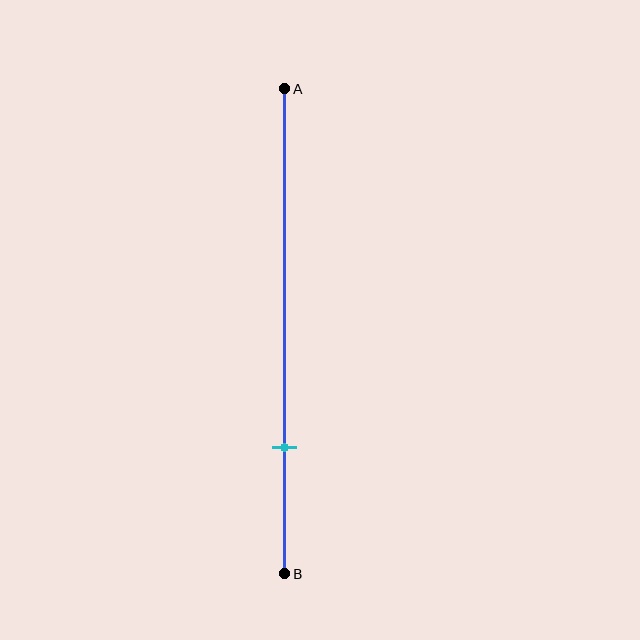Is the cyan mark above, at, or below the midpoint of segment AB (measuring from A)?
The cyan mark is below the midpoint of segment AB.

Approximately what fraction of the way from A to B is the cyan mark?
The cyan mark is approximately 75% of the way from A to B.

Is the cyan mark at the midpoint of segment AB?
No, the mark is at about 75% from A, not at the 50% midpoint.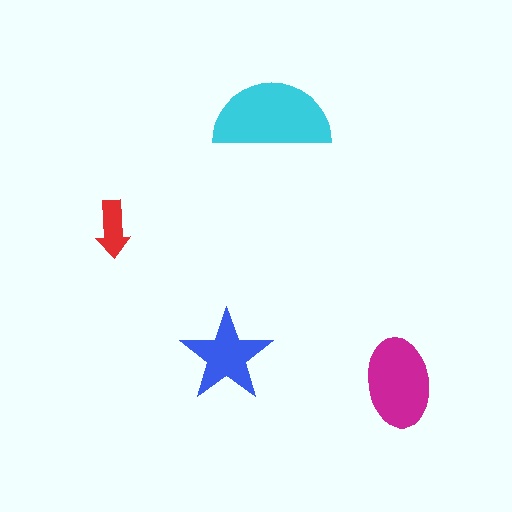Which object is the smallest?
The red arrow.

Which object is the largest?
The cyan semicircle.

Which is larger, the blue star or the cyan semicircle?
The cyan semicircle.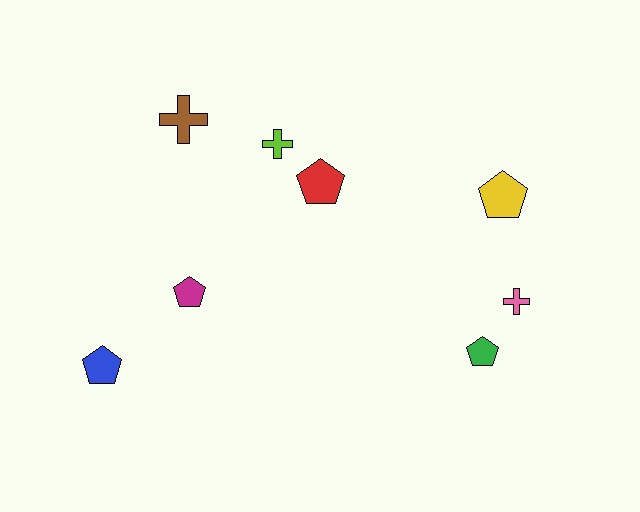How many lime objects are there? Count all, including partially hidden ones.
There is 1 lime object.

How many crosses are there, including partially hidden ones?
There are 3 crosses.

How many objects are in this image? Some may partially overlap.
There are 8 objects.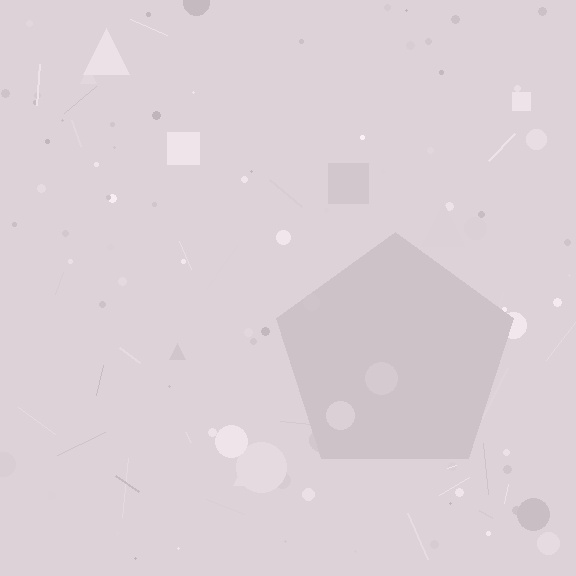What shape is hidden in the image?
A pentagon is hidden in the image.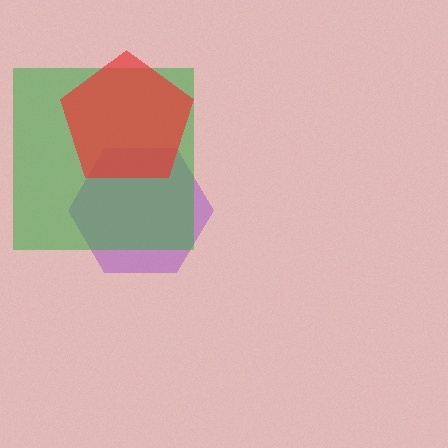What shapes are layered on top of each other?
The layered shapes are: a purple hexagon, a green square, a red pentagon.